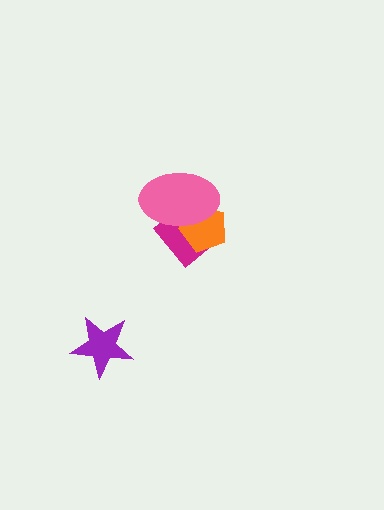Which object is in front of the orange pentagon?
The pink ellipse is in front of the orange pentagon.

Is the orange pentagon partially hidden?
Yes, it is partially covered by another shape.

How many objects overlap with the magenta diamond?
2 objects overlap with the magenta diamond.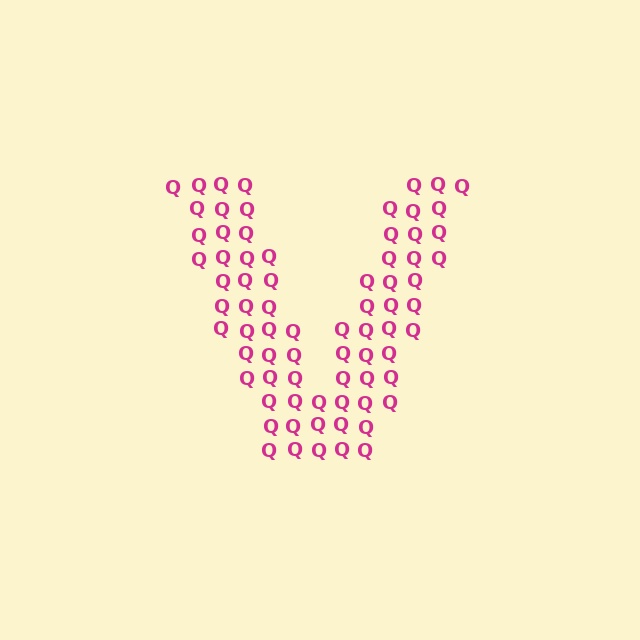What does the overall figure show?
The overall figure shows the letter V.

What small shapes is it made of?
It is made of small letter Q's.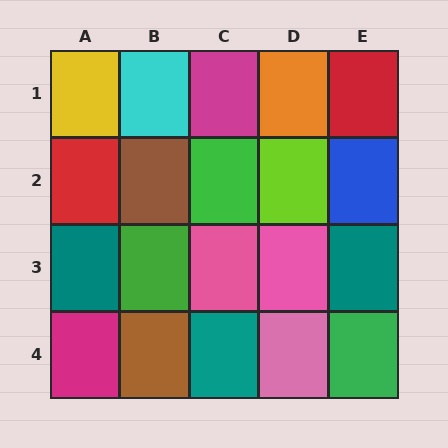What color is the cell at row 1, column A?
Yellow.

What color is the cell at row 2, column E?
Blue.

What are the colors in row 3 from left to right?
Teal, green, pink, pink, teal.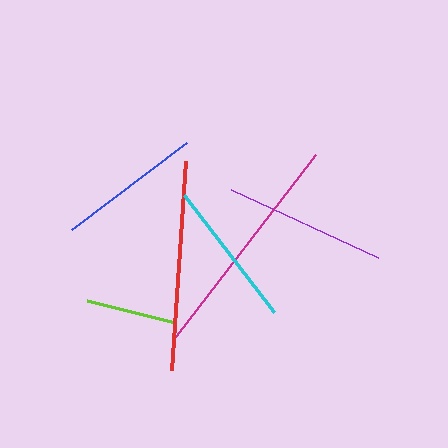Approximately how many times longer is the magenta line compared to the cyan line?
The magenta line is approximately 1.6 times the length of the cyan line.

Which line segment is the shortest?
The lime line is the shortest at approximately 90 pixels.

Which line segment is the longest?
The magenta line is the longest at approximately 234 pixels.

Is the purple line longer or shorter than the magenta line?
The magenta line is longer than the purple line.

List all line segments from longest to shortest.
From longest to shortest: magenta, red, purple, cyan, blue, lime.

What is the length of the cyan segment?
The cyan segment is approximately 147 pixels long.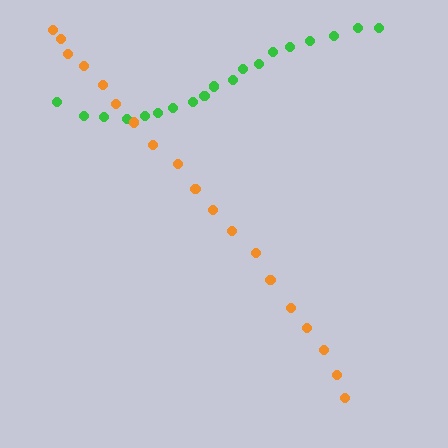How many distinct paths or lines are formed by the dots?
There are 2 distinct paths.